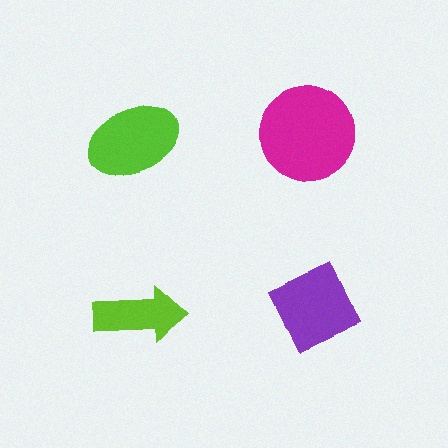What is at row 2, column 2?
A purple diamond.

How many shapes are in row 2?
2 shapes.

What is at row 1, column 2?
A magenta circle.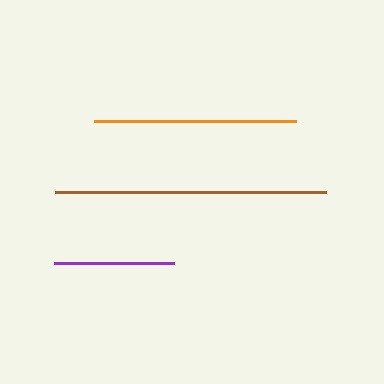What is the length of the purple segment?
The purple segment is approximately 120 pixels long.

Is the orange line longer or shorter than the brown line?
The brown line is longer than the orange line.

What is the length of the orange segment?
The orange segment is approximately 202 pixels long.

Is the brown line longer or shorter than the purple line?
The brown line is longer than the purple line.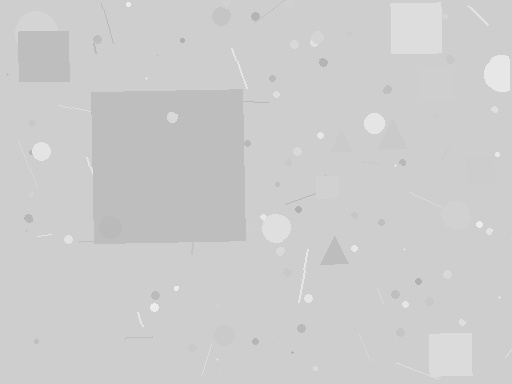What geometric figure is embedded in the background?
A square is embedded in the background.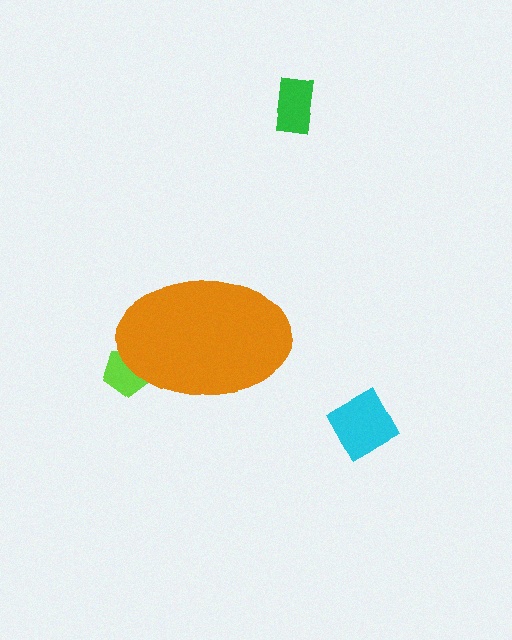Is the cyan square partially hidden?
No, the cyan square is fully visible.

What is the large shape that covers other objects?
An orange ellipse.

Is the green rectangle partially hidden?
No, the green rectangle is fully visible.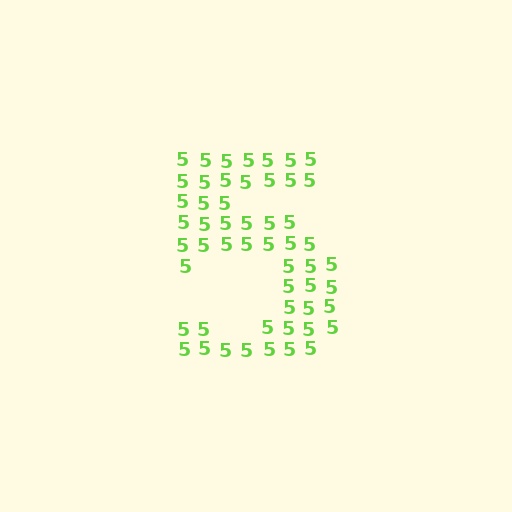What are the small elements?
The small elements are digit 5's.